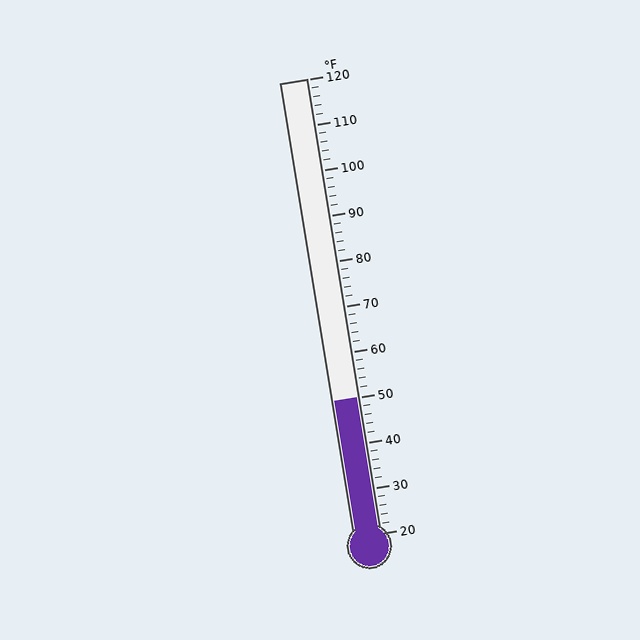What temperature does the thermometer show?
The thermometer shows approximately 50°F.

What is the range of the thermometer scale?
The thermometer scale ranges from 20°F to 120°F.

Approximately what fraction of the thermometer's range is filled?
The thermometer is filled to approximately 30% of its range.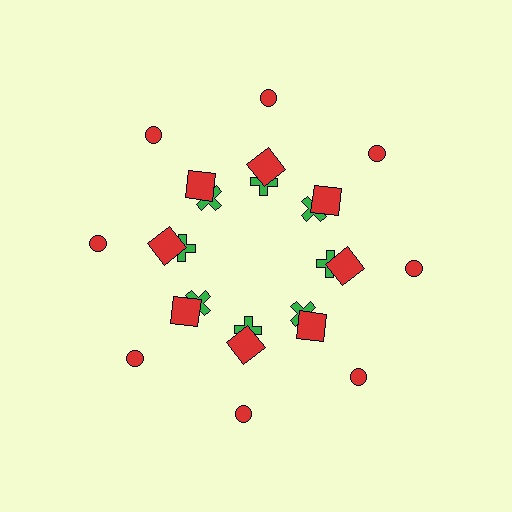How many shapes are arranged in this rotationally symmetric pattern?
There are 24 shapes, arranged in 8 groups of 3.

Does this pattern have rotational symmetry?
Yes, this pattern has 8-fold rotational symmetry. It looks the same after rotating 45 degrees around the center.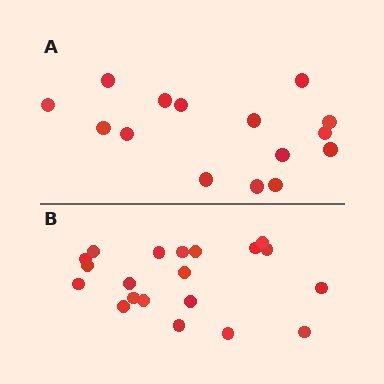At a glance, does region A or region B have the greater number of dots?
Region B (the bottom region) has more dots.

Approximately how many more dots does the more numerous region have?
Region B has about 5 more dots than region A.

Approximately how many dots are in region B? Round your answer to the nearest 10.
About 20 dots.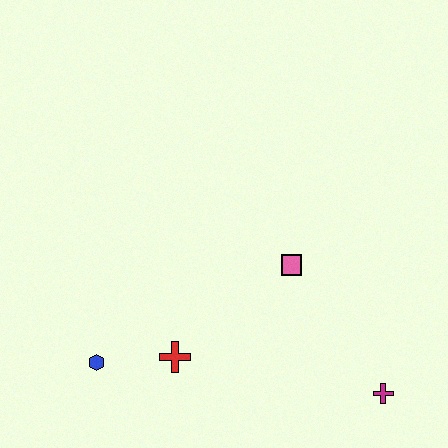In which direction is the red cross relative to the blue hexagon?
The red cross is to the right of the blue hexagon.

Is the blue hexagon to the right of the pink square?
No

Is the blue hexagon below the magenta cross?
No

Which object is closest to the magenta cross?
The pink square is closest to the magenta cross.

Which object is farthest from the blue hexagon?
The magenta cross is farthest from the blue hexagon.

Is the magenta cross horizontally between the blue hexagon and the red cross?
No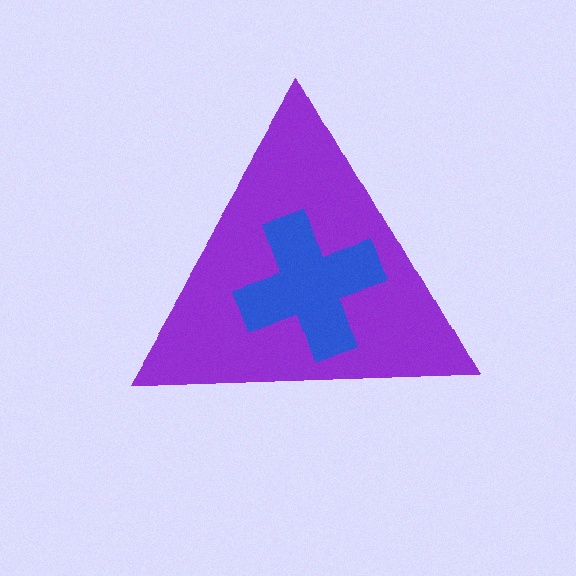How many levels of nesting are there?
2.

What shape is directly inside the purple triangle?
The blue cross.